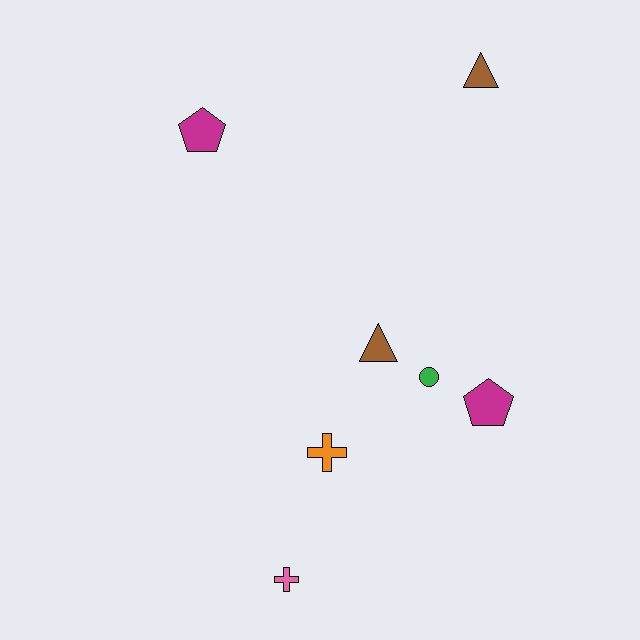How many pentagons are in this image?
There are 2 pentagons.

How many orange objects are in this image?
There is 1 orange object.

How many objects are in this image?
There are 7 objects.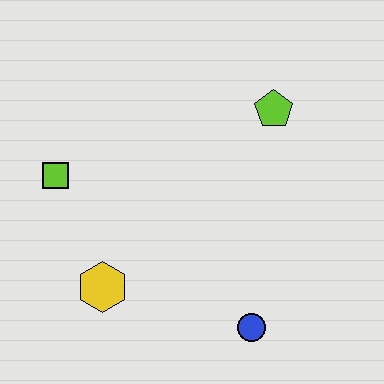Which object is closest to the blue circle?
The yellow hexagon is closest to the blue circle.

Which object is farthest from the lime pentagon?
The yellow hexagon is farthest from the lime pentagon.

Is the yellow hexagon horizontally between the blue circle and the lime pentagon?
No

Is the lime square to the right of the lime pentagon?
No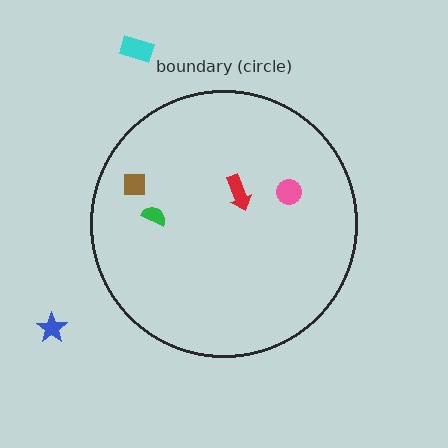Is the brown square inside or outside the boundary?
Inside.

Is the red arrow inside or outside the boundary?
Inside.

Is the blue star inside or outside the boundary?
Outside.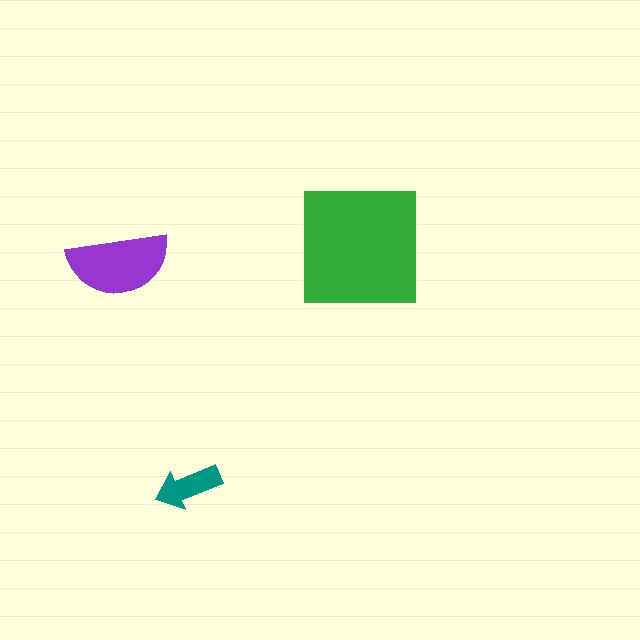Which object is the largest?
The green square.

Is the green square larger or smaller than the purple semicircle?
Larger.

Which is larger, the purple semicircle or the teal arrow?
The purple semicircle.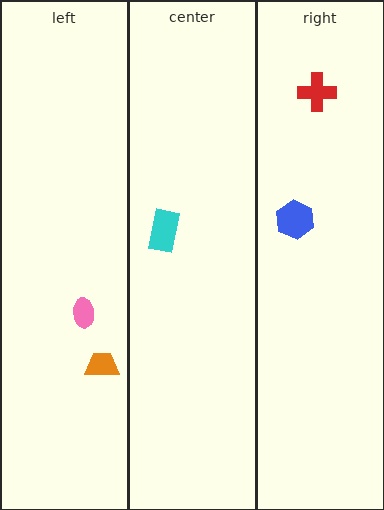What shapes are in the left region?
The pink ellipse, the orange trapezoid.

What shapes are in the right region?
The blue hexagon, the red cross.